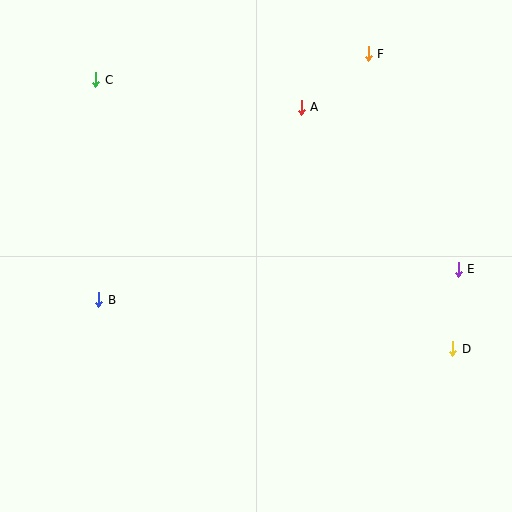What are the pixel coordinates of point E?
Point E is at (458, 269).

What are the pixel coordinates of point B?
Point B is at (99, 300).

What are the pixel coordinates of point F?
Point F is at (368, 54).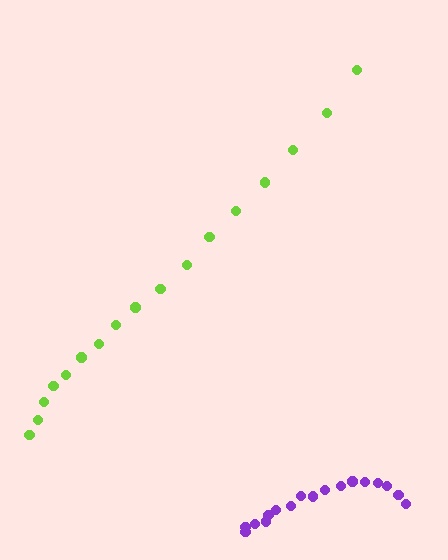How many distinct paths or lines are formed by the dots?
There are 2 distinct paths.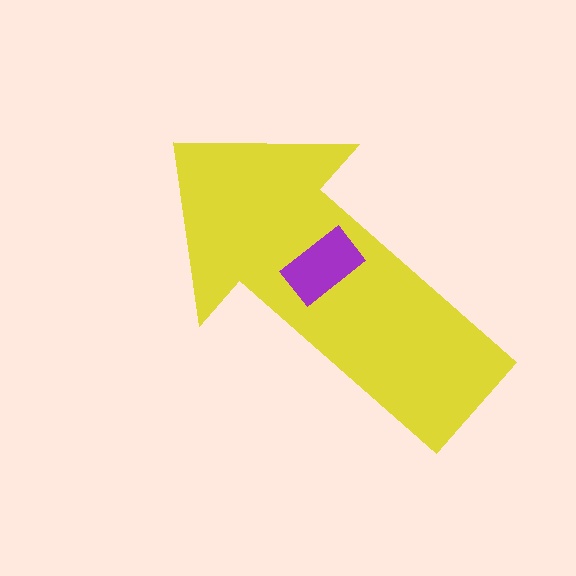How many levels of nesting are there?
2.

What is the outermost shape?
The yellow arrow.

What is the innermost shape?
The purple rectangle.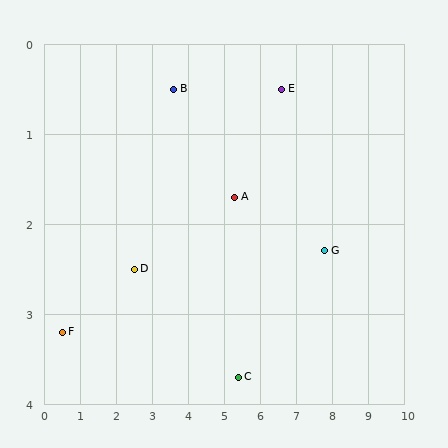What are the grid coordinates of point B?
Point B is at approximately (3.6, 0.5).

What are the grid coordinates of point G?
Point G is at approximately (7.8, 2.3).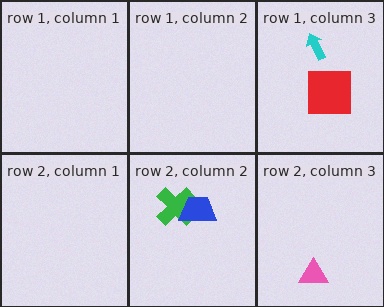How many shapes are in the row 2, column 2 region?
2.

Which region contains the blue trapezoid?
The row 2, column 2 region.